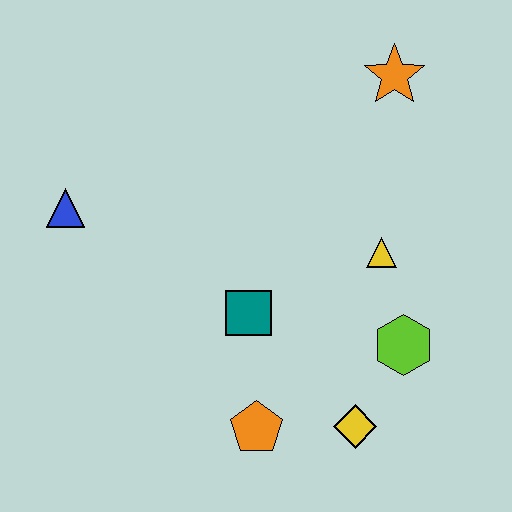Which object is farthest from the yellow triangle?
The blue triangle is farthest from the yellow triangle.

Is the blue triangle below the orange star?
Yes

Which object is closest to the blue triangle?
The teal square is closest to the blue triangle.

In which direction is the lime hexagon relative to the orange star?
The lime hexagon is below the orange star.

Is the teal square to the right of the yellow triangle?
No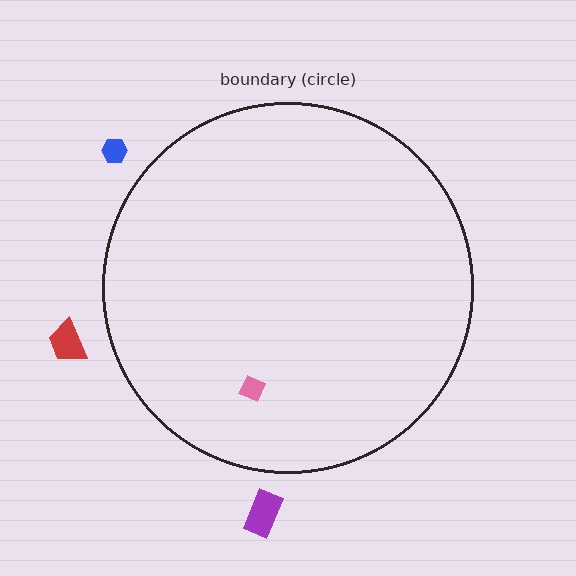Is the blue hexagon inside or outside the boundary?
Outside.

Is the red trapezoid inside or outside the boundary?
Outside.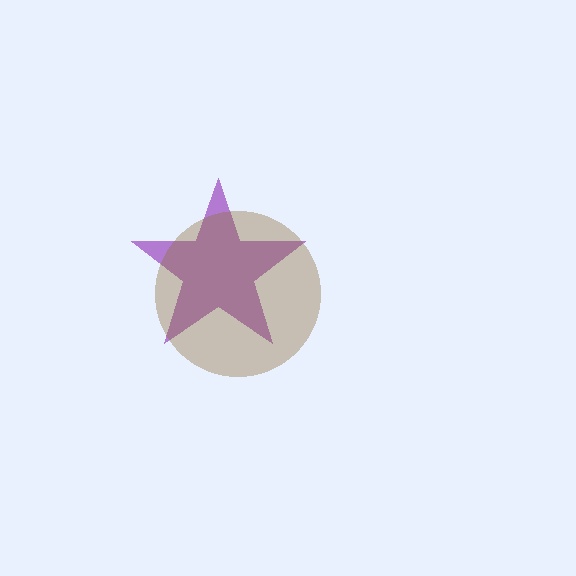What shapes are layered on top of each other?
The layered shapes are: a purple star, a brown circle.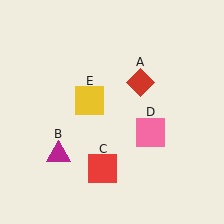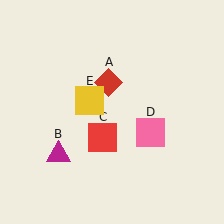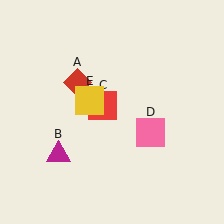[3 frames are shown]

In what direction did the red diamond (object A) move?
The red diamond (object A) moved left.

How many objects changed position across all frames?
2 objects changed position: red diamond (object A), red square (object C).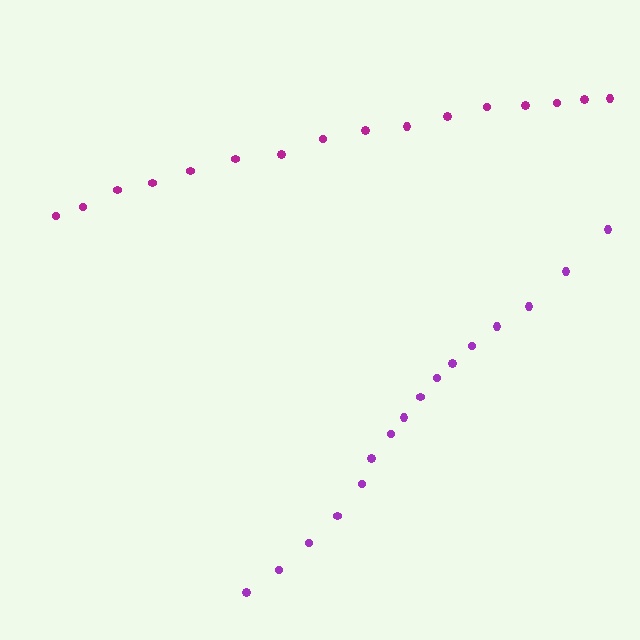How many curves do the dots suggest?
There are 2 distinct paths.